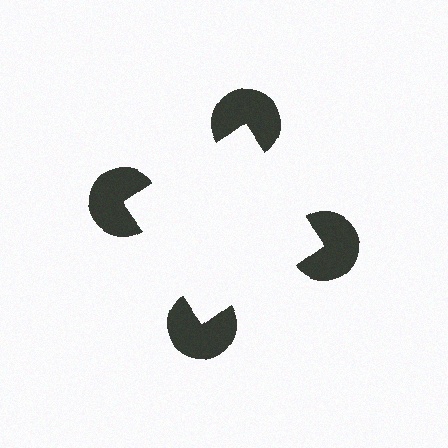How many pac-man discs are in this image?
There are 4 — one at each vertex of the illusory square.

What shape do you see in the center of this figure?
An illusory square — its edges are inferred from the aligned wedge cuts in the pac-man discs, not physically drawn.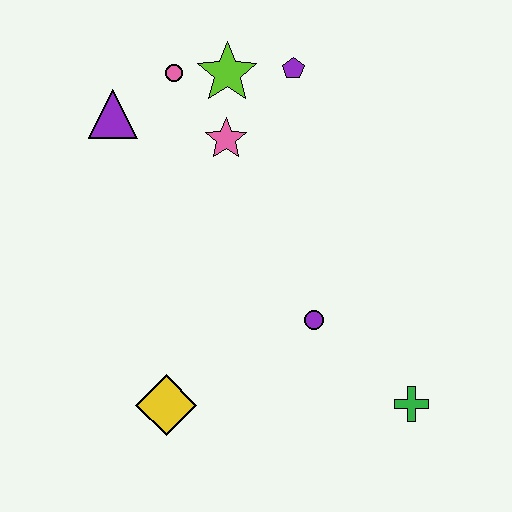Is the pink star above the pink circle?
No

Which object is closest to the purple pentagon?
The lime star is closest to the purple pentagon.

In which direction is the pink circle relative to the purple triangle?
The pink circle is to the right of the purple triangle.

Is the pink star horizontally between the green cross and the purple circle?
No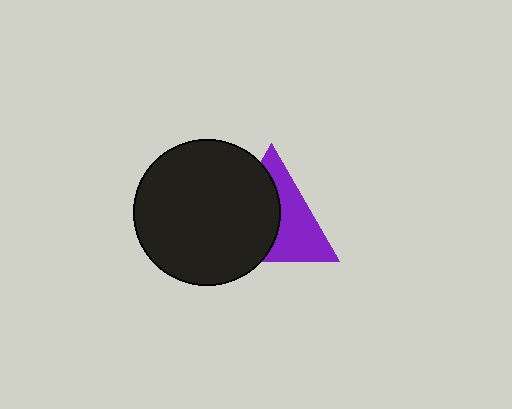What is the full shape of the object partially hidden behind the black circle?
The partially hidden object is a purple triangle.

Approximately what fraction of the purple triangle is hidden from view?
Roughly 53% of the purple triangle is hidden behind the black circle.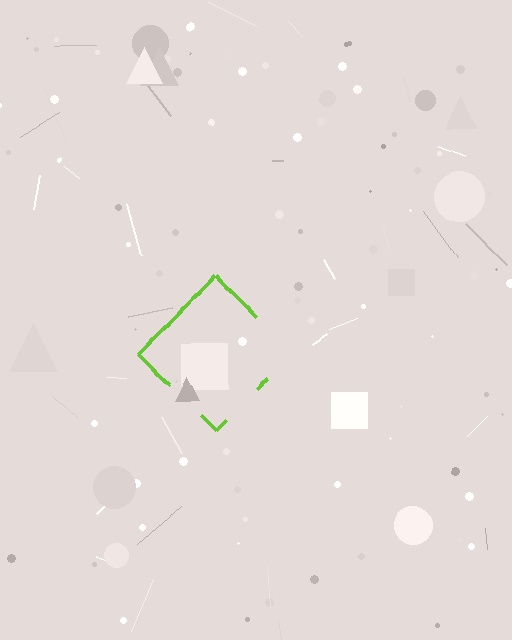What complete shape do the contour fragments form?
The contour fragments form a diamond.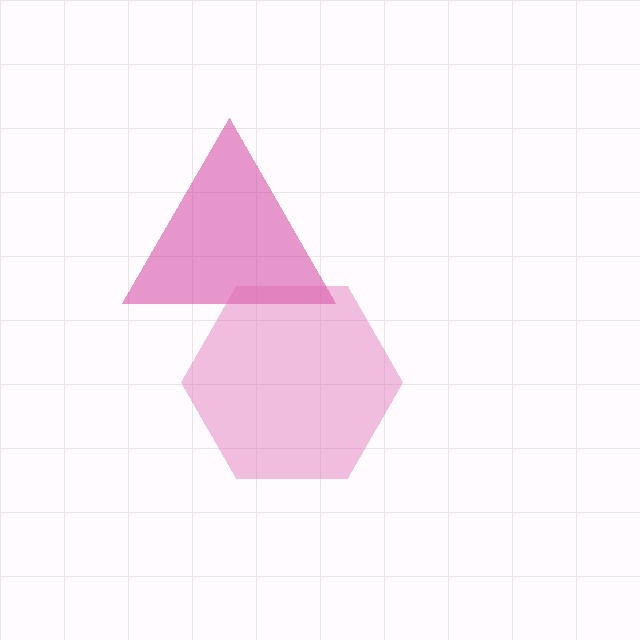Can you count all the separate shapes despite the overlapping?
Yes, there are 2 separate shapes.